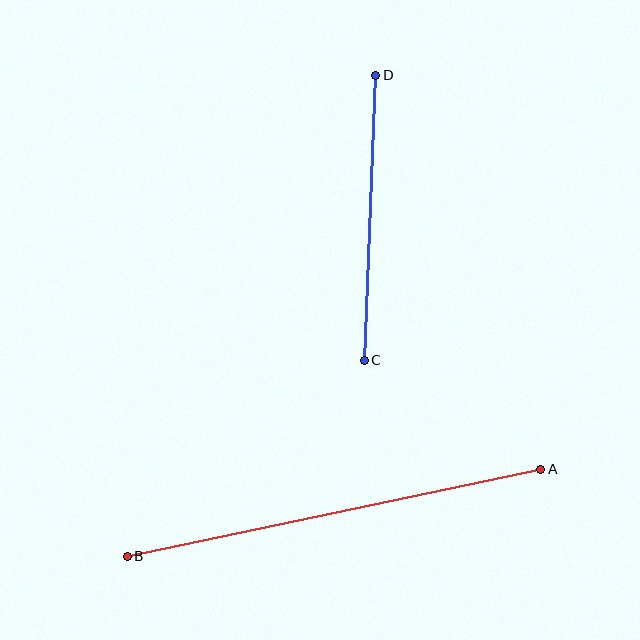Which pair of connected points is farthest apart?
Points A and B are farthest apart.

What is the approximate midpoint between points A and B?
The midpoint is at approximately (334, 513) pixels.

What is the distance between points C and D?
The distance is approximately 285 pixels.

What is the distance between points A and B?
The distance is approximately 422 pixels.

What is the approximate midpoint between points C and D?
The midpoint is at approximately (370, 218) pixels.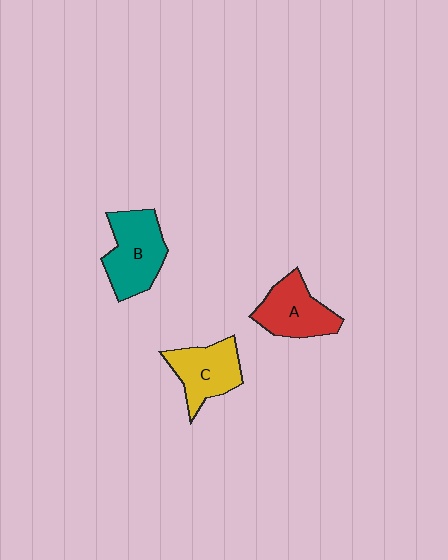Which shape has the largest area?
Shape B (teal).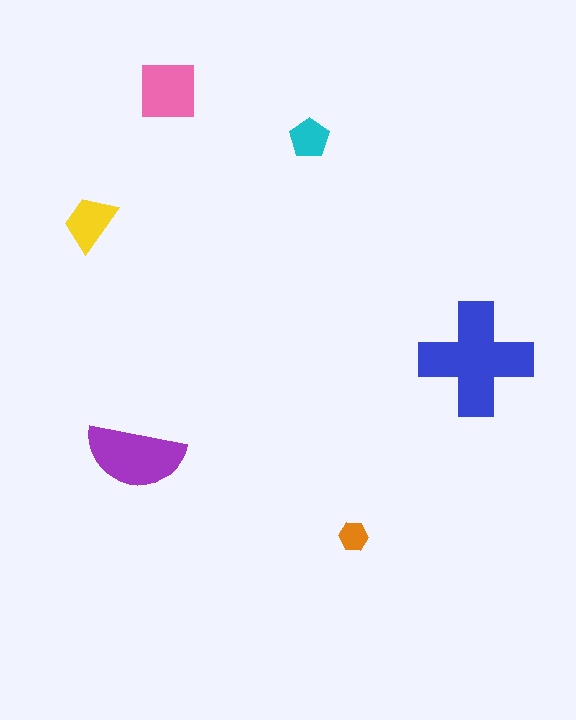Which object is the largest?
The blue cross.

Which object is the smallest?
The orange hexagon.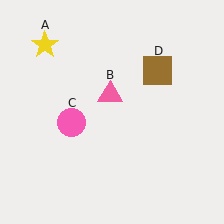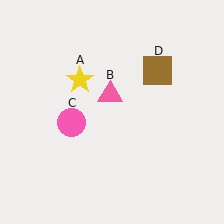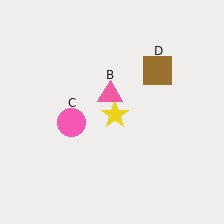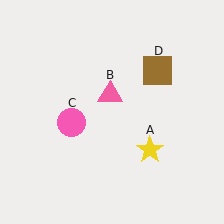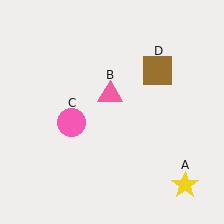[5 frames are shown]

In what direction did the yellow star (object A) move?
The yellow star (object A) moved down and to the right.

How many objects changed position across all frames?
1 object changed position: yellow star (object A).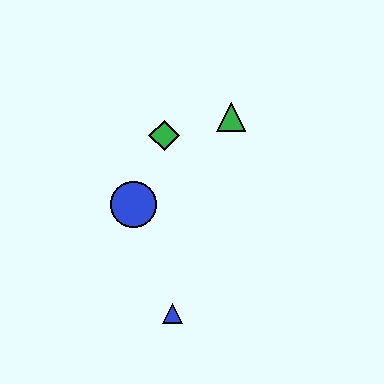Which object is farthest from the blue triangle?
The green triangle is farthest from the blue triangle.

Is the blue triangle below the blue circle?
Yes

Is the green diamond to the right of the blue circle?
Yes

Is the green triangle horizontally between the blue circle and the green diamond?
No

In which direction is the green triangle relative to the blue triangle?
The green triangle is above the blue triangle.